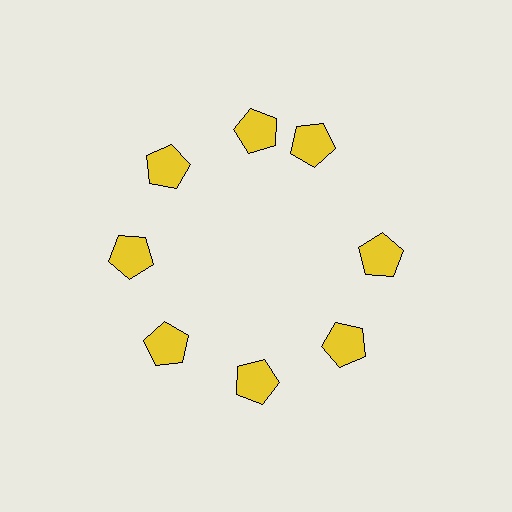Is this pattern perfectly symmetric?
No. The 8 yellow pentagons are arranged in a ring, but one element near the 2 o'clock position is rotated out of alignment along the ring, breaking the 8-fold rotational symmetry.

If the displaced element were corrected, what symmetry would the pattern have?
It would have 8-fold rotational symmetry — the pattern would map onto itself every 45 degrees.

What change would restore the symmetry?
The symmetry would be restored by rotating it back into even spacing with its neighbors so that all 8 pentagons sit at equal angles and equal distance from the center.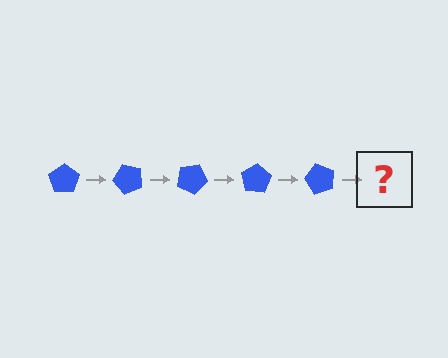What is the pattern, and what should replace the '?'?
The pattern is that the pentagon rotates 50 degrees each step. The '?' should be a blue pentagon rotated 250 degrees.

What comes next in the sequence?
The next element should be a blue pentagon rotated 250 degrees.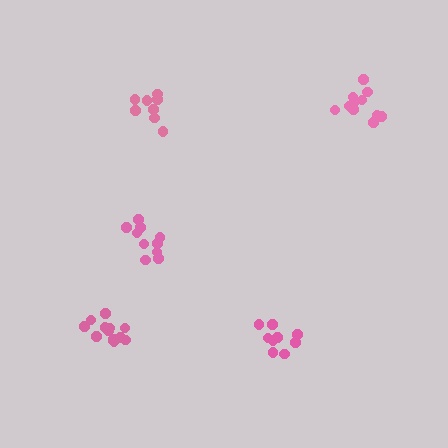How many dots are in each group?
Group 1: 9 dots, Group 2: 13 dots, Group 3: 11 dots, Group 4: 10 dots, Group 5: 9 dots (52 total).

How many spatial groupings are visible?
There are 5 spatial groupings.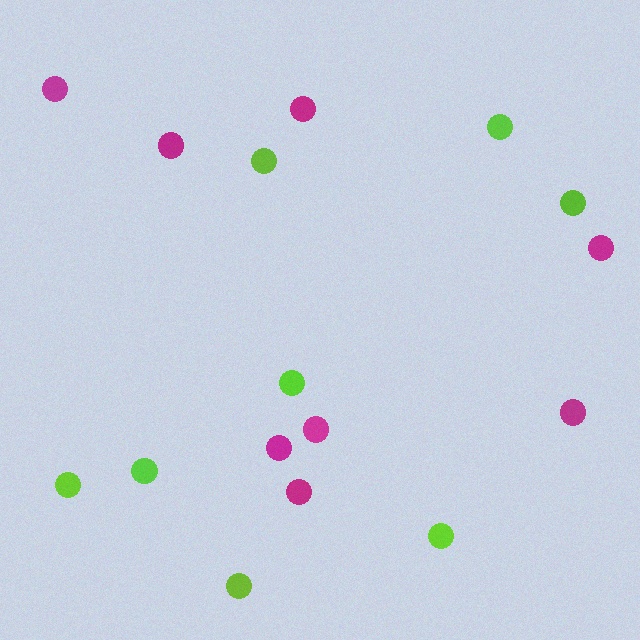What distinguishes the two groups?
There are 2 groups: one group of lime circles (8) and one group of magenta circles (8).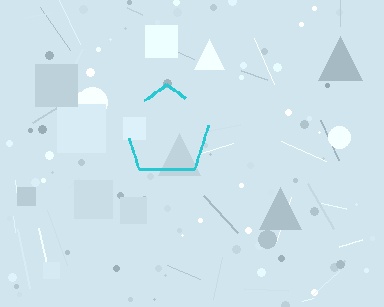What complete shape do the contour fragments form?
The contour fragments form a pentagon.